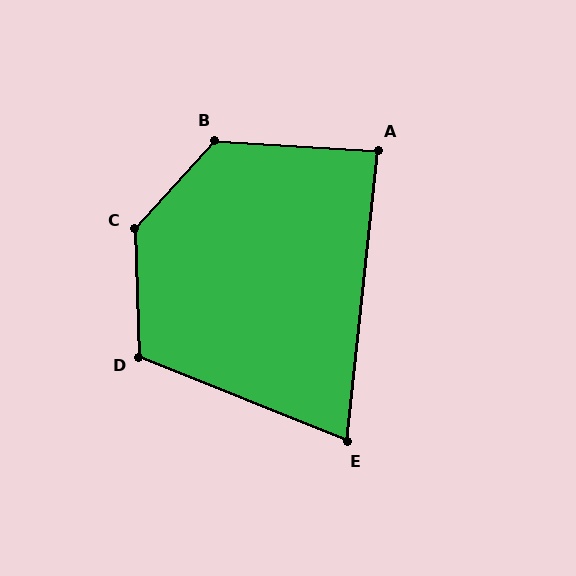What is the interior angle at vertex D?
Approximately 114 degrees (obtuse).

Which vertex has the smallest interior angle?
E, at approximately 74 degrees.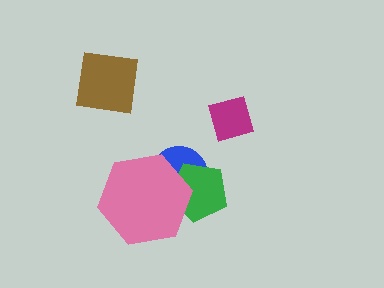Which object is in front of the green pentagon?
The pink hexagon is in front of the green pentagon.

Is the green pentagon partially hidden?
Yes, it is partially covered by another shape.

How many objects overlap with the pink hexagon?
2 objects overlap with the pink hexagon.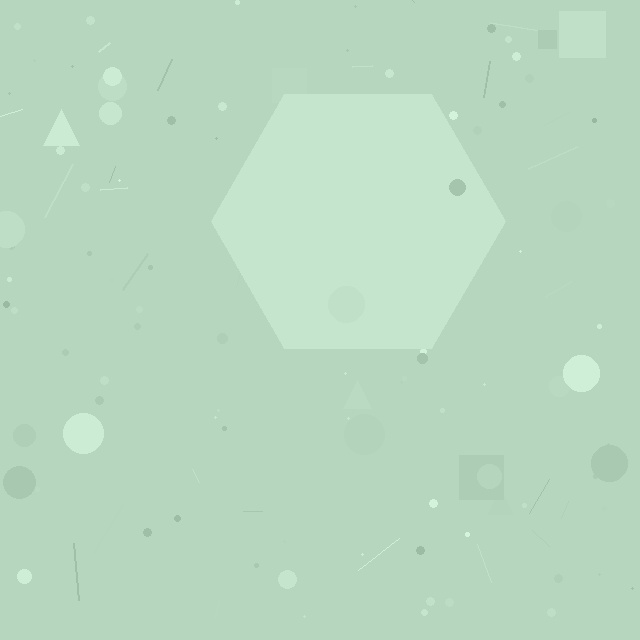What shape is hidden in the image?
A hexagon is hidden in the image.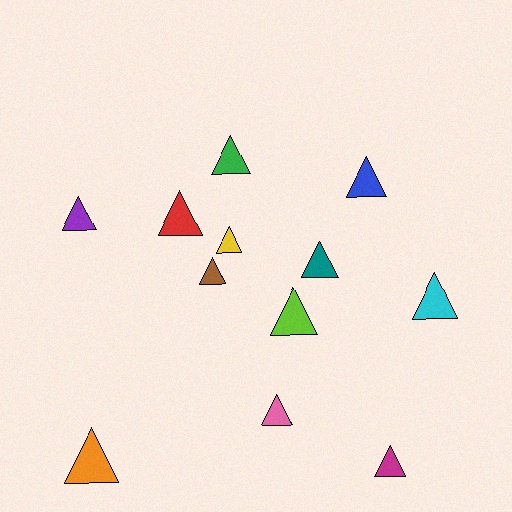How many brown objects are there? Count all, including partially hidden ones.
There is 1 brown object.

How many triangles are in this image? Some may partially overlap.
There are 12 triangles.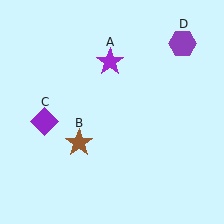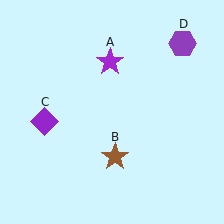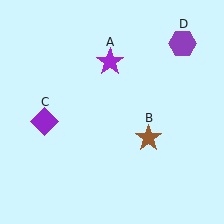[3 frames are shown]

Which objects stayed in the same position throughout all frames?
Purple star (object A) and purple diamond (object C) and purple hexagon (object D) remained stationary.